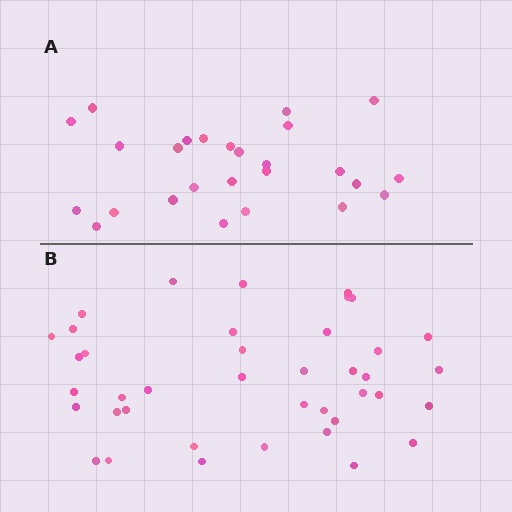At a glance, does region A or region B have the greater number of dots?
Region B (the bottom region) has more dots.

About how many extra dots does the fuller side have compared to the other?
Region B has approximately 15 more dots than region A.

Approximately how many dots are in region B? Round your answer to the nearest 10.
About 40 dots.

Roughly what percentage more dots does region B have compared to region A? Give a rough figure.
About 55% more.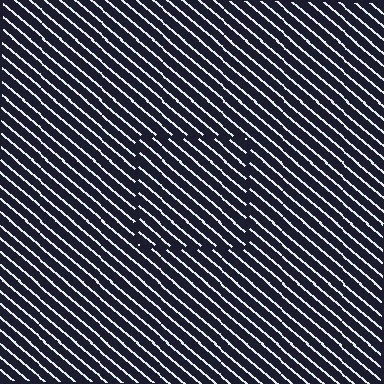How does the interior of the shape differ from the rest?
The interior of the shape contains the same grating, shifted by half a period — the contour is defined by the phase discontinuity where line-ends from the inner and outer gratings abut.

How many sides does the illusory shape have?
4 sides — the line-ends trace a square.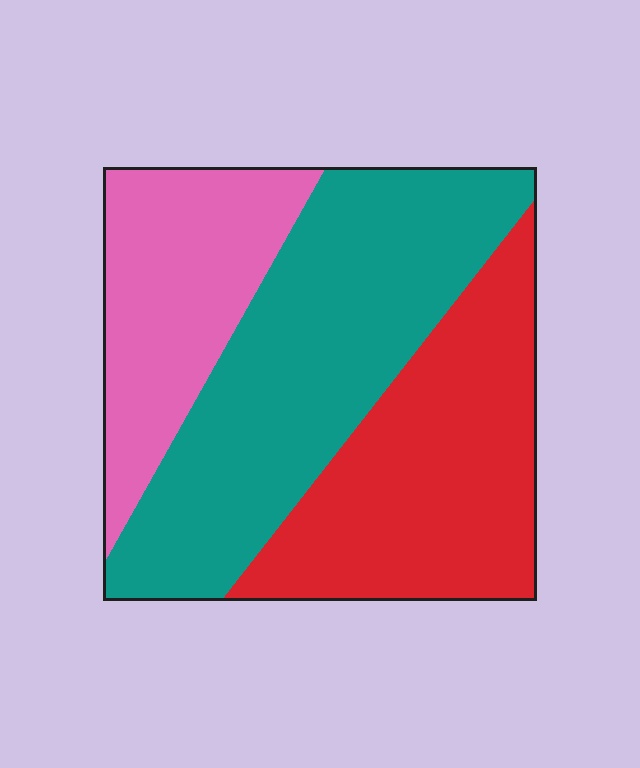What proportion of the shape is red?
Red takes up between a third and a half of the shape.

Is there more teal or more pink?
Teal.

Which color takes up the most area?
Teal, at roughly 40%.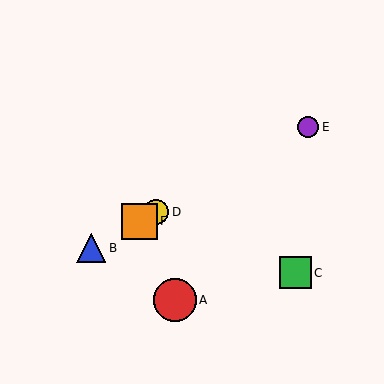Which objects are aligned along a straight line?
Objects B, D, E, F are aligned along a straight line.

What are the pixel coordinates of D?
Object D is at (156, 212).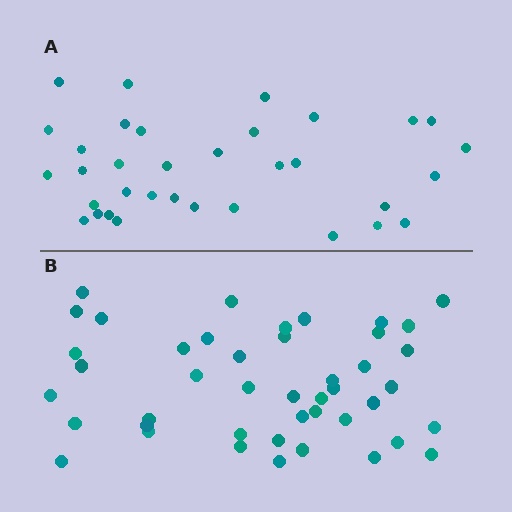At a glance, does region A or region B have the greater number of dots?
Region B (the bottom region) has more dots.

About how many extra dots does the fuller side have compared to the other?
Region B has roughly 10 or so more dots than region A.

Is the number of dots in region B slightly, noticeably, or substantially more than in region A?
Region B has noticeably more, but not dramatically so. The ratio is roughly 1.3 to 1.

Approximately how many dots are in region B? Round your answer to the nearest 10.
About 40 dots. (The exact count is 44, which rounds to 40.)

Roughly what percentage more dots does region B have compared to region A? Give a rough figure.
About 30% more.